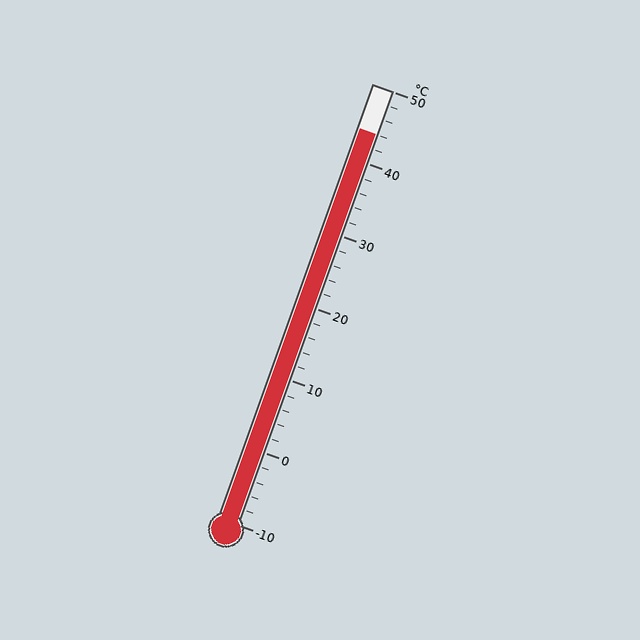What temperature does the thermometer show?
The thermometer shows approximately 44°C.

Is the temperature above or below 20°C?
The temperature is above 20°C.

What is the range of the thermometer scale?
The thermometer scale ranges from -10°C to 50°C.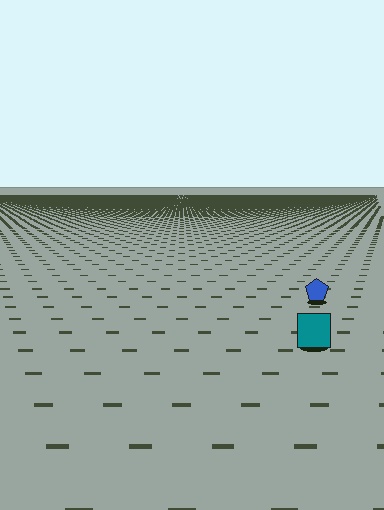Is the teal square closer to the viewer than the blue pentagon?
Yes. The teal square is closer — you can tell from the texture gradient: the ground texture is coarser near it.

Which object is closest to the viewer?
The teal square is closest. The texture marks near it are larger and more spread out.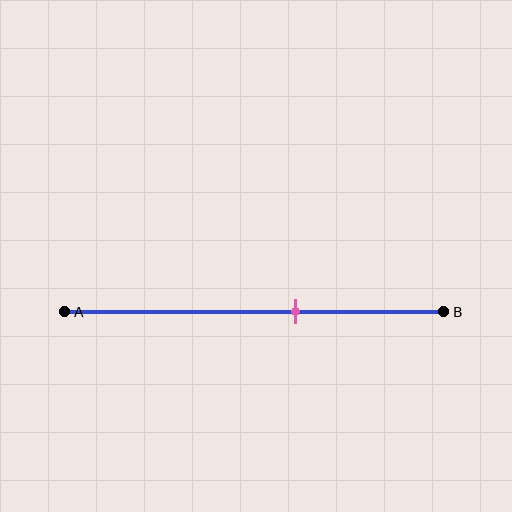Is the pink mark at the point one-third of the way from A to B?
No, the mark is at about 60% from A, not at the 33% one-third point.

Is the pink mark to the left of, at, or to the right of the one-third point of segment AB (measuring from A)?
The pink mark is to the right of the one-third point of segment AB.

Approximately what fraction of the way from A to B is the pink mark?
The pink mark is approximately 60% of the way from A to B.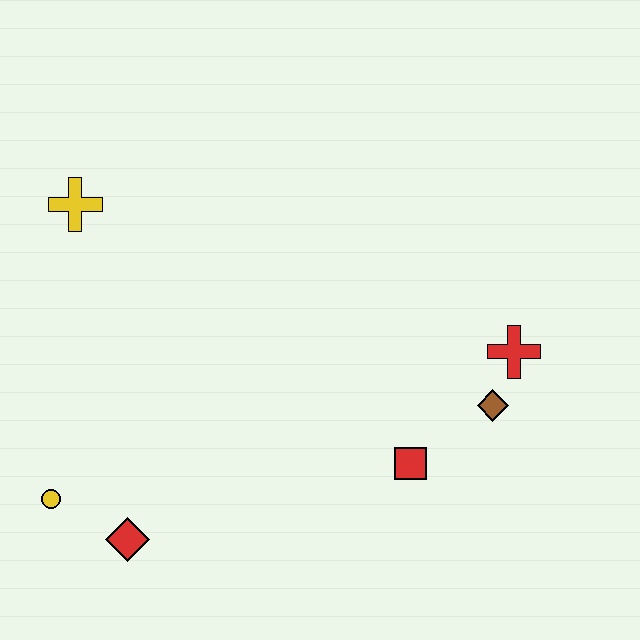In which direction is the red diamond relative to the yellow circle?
The red diamond is to the right of the yellow circle.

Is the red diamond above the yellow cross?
No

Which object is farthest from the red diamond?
The red cross is farthest from the red diamond.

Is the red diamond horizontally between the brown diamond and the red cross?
No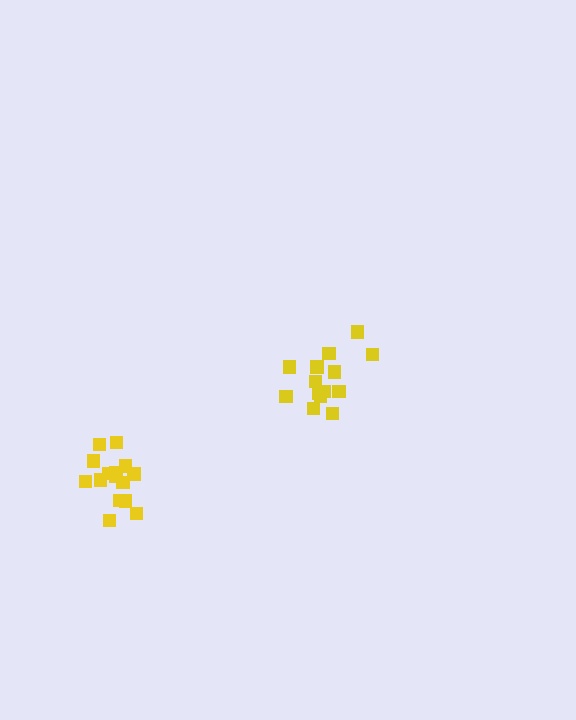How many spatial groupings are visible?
There are 2 spatial groupings.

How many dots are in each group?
Group 1: 15 dots, Group 2: 14 dots (29 total).